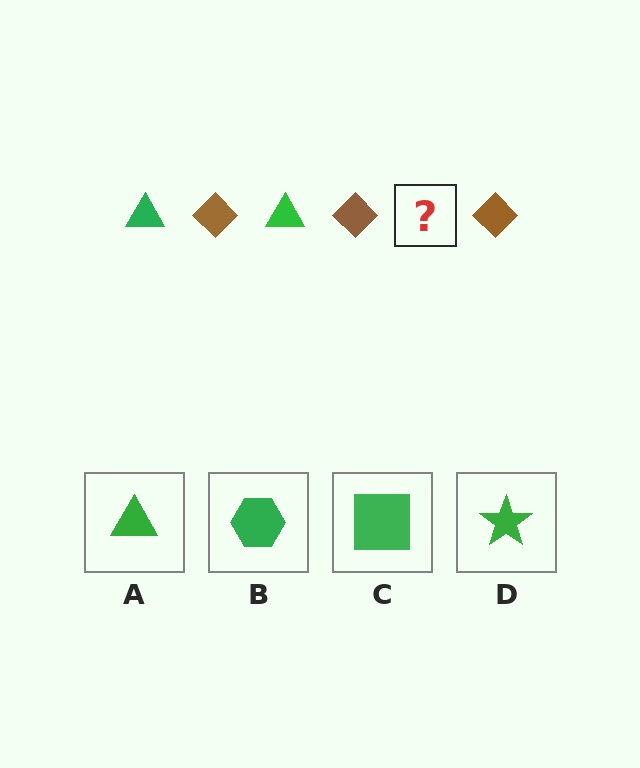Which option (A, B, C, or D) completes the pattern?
A.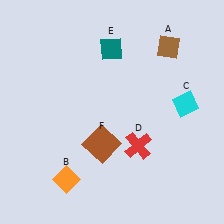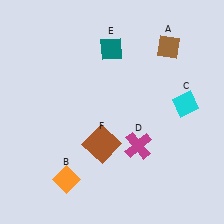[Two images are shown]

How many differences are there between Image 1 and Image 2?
There is 1 difference between the two images.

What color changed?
The cross (D) changed from red in Image 1 to magenta in Image 2.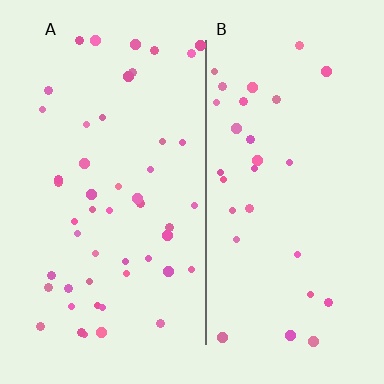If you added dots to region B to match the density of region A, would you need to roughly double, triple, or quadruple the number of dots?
Approximately double.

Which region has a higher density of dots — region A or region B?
A (the left).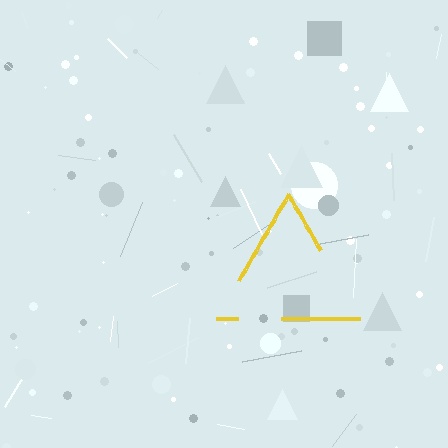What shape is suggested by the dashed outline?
The dashed outline suggests a triangle.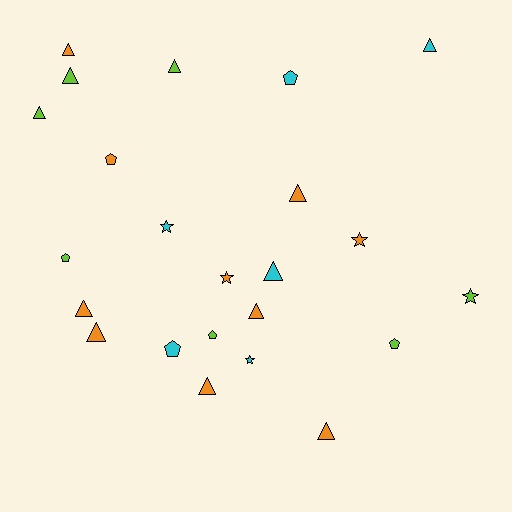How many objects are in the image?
There are 23 objects.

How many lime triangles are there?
There are 3 lime triangles.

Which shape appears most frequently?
Triangle, with 12 objects.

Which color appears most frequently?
Orange, with 10 objects.